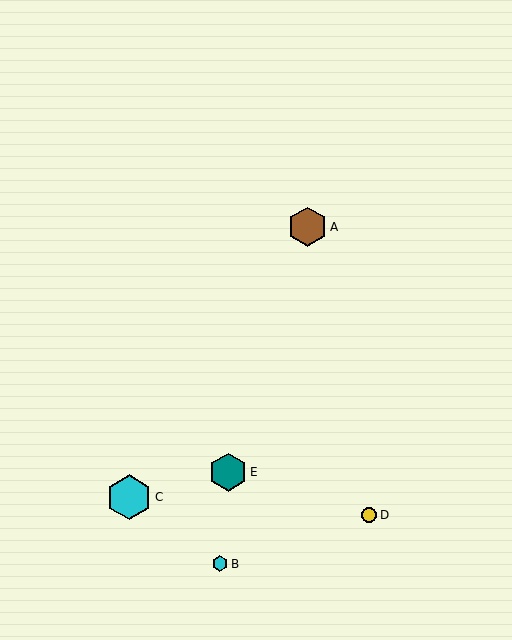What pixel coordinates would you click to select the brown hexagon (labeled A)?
Click at (307, 227) to select the brown hexagon A.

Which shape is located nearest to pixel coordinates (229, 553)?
The cyan hexagon (labeled B) at (220, 564) is nearest to that location.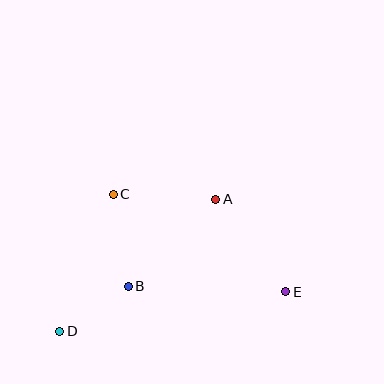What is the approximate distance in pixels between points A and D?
The distance between A and D is approximately 204 pixels.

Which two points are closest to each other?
Points B and D are closest to each other.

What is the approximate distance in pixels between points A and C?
The distance between A and C is approximately 103 pixels.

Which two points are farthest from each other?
Points D and E are farthest from each other.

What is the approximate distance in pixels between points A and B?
The distance between A and B is approximately 123 pixels.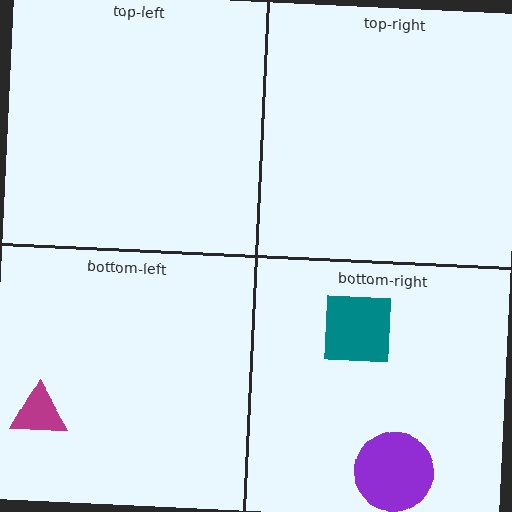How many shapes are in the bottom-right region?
2.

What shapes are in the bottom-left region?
The magenta triangle.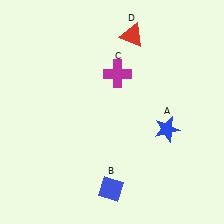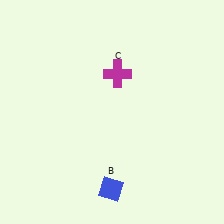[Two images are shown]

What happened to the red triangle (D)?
The red triangle (D) was removed in Image 2. It was in the top-right area of Image 1.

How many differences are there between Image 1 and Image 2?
There are 2 differences between the two images.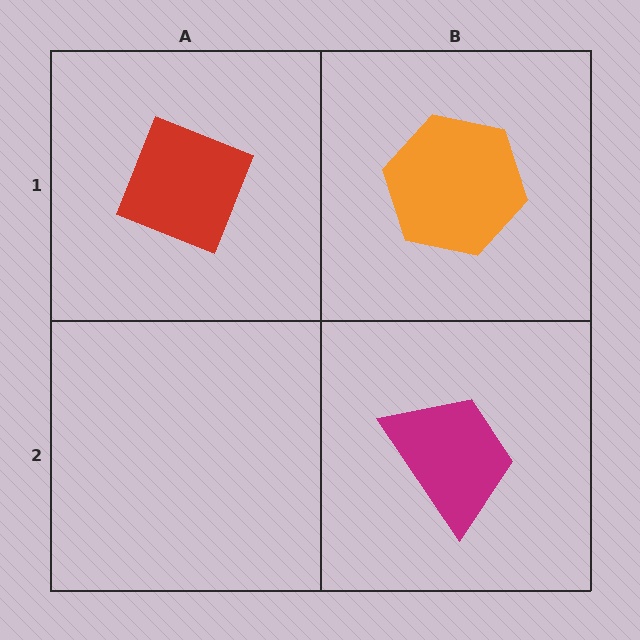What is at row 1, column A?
A red diamond.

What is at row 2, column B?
A magenta trapezoid.